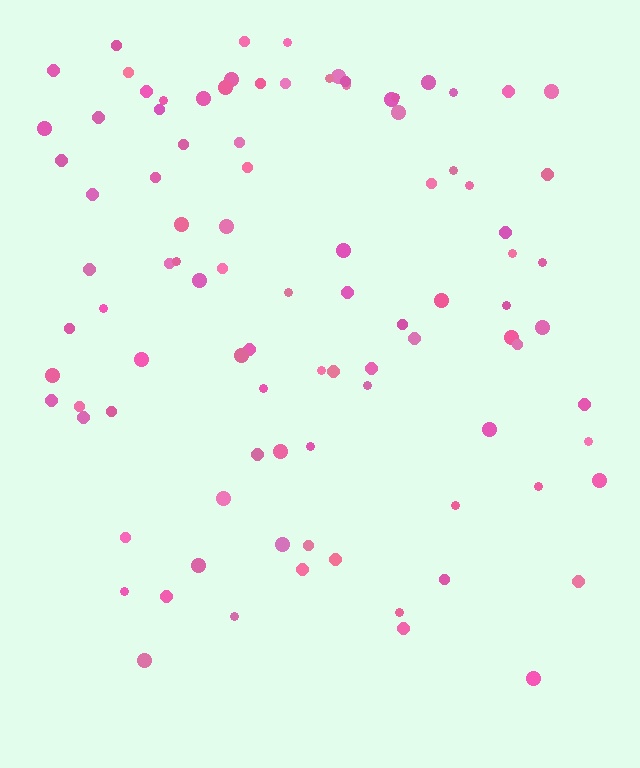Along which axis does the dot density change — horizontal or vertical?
Vertical.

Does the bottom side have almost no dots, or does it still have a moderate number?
Still a moderate number, just noticeably fewer than the top.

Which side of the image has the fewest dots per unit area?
The bottom.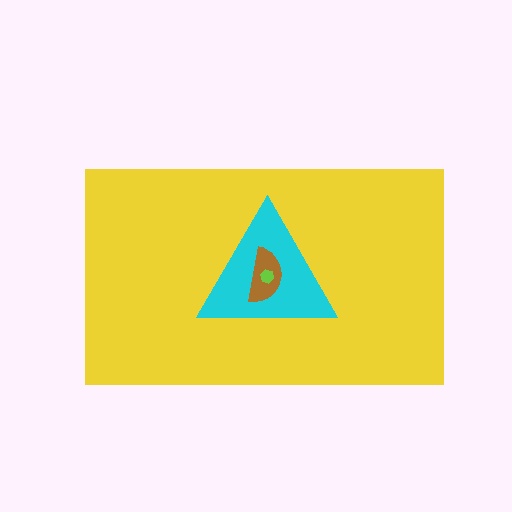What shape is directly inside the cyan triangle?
The brown semicircle.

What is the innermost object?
The lime hexagon.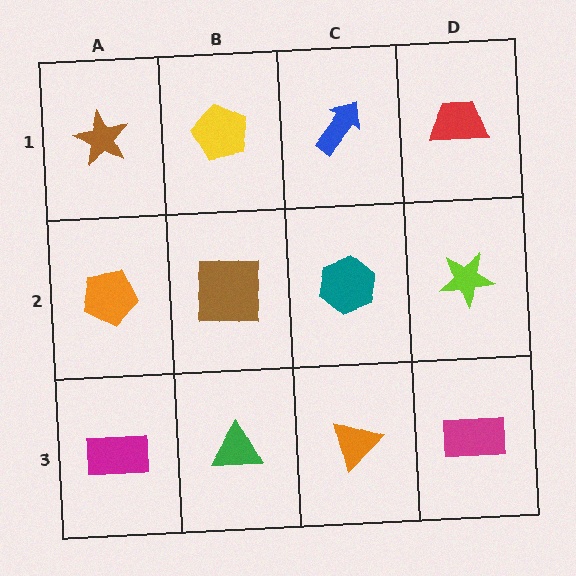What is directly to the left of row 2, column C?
A brown square.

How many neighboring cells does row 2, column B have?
4.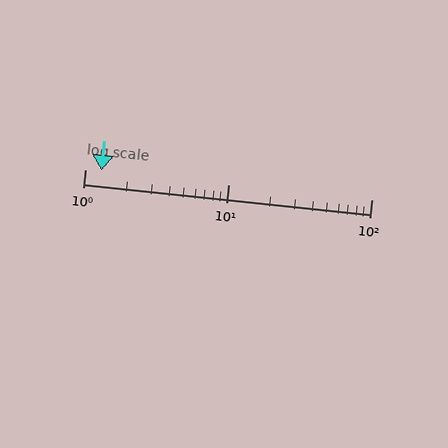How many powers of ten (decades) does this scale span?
The scale spans 2 decades, from 1 to 100.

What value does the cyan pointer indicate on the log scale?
The pointer indicates approximately 1.3.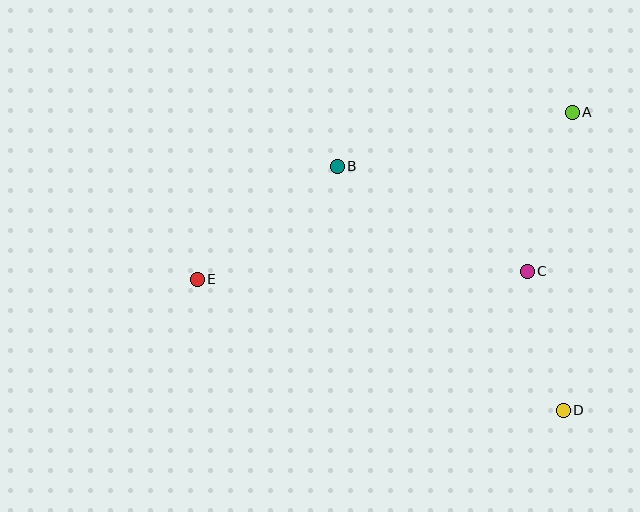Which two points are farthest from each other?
Points A and E are farthest from each other.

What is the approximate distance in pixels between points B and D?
The distance between B and D is approximately 332 pixels.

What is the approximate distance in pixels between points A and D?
The distance between A and D is approximately 298 pixels.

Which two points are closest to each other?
Points C and D are closest to each other.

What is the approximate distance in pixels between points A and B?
The distance between A and B is approximately 241 pixels.